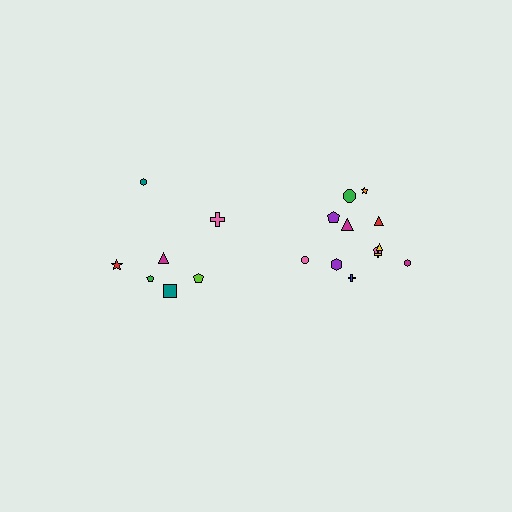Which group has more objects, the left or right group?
The right group.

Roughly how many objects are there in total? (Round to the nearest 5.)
Roughly 20 objects in total.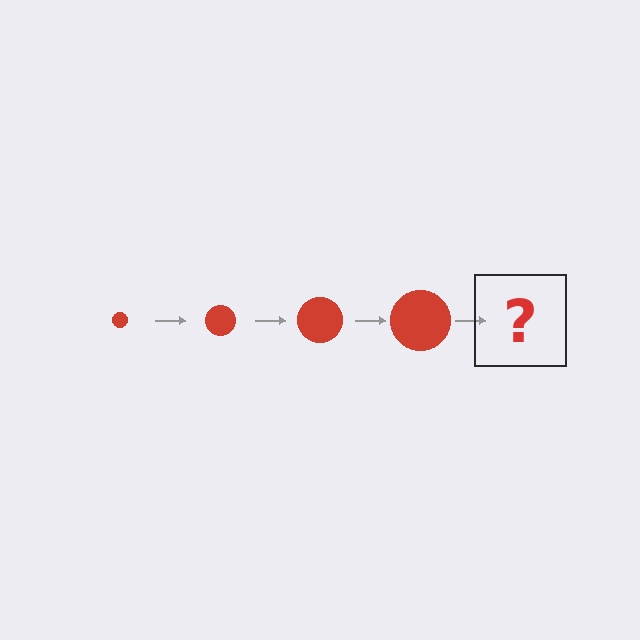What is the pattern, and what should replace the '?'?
The pattern is that the circle gets progressively larger each step. The '?' should be a red circle, larger than the previous one.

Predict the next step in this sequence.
The next step is a red circle, larger than the previous one.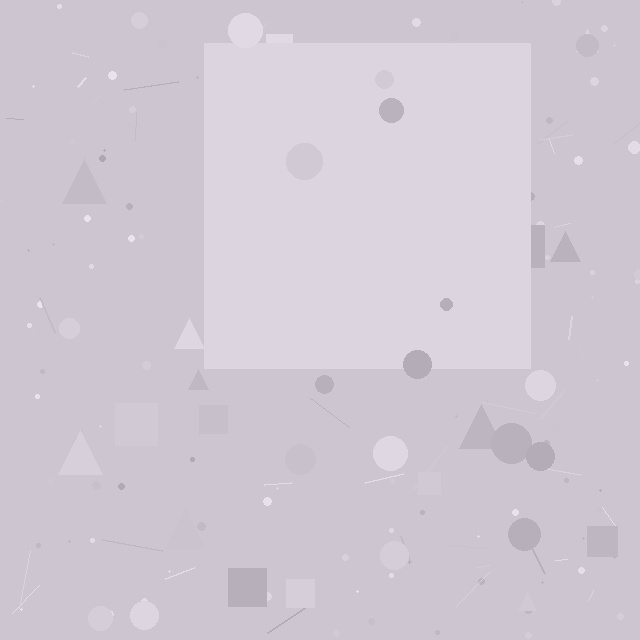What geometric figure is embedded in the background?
A square is embedded in the background.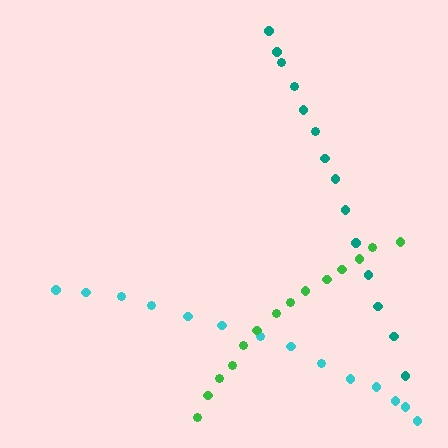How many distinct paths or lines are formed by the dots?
There are 3 distinct paths.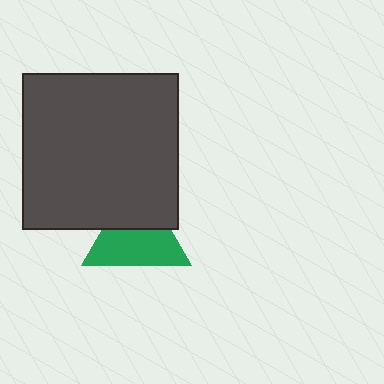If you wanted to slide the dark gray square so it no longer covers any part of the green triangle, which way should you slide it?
Slide it up — that is the most direct way to separate the two shapes.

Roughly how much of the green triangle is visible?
About half of it is visible (roughly 61%).